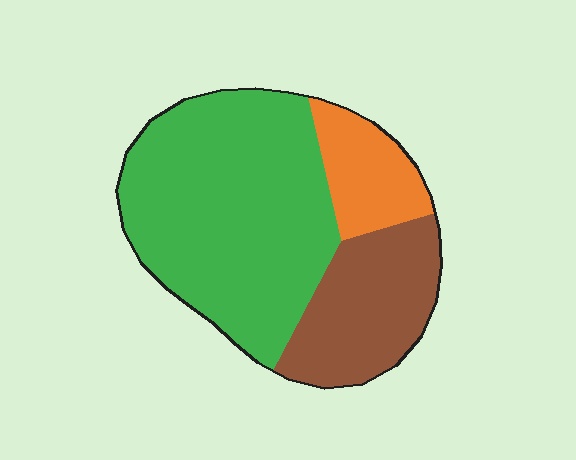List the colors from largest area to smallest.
From largest to smallest: green, brown, orange.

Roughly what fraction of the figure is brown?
Brown covers around 25% of the figure.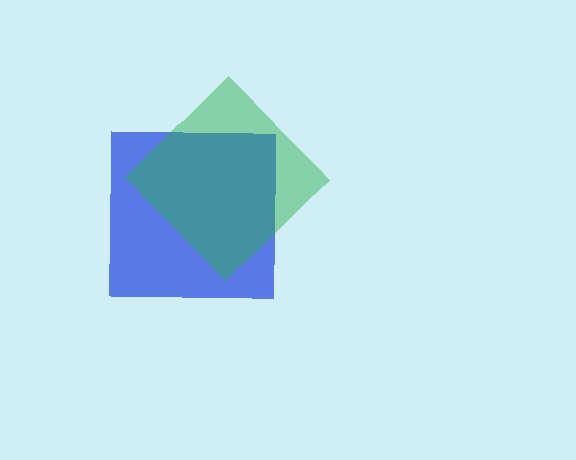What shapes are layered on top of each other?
The layered shapes are: a blue square, a green diamond.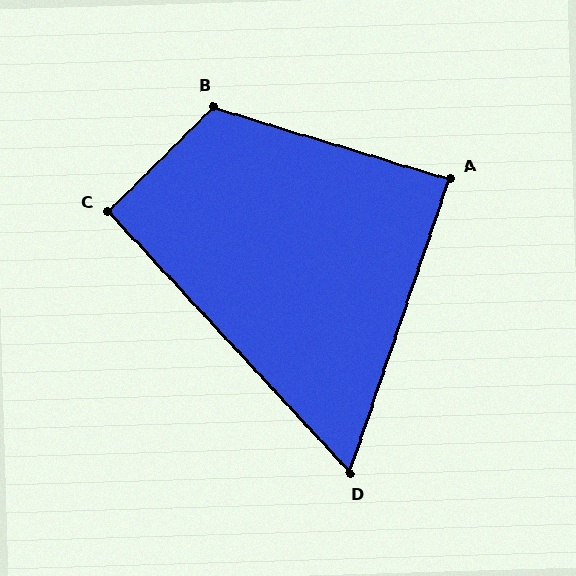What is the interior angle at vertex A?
Approximately 88 degrees (approximately right).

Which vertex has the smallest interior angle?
D, at approximately 62 degrees.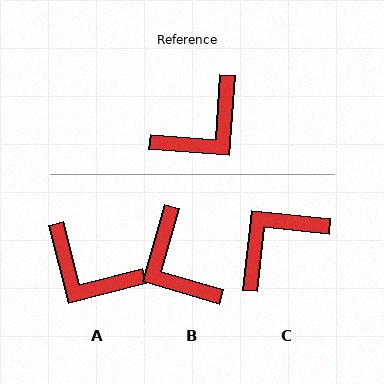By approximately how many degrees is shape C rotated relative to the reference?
Approximately 178 degrees counter-clockwise.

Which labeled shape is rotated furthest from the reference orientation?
C, about 178 degrees away.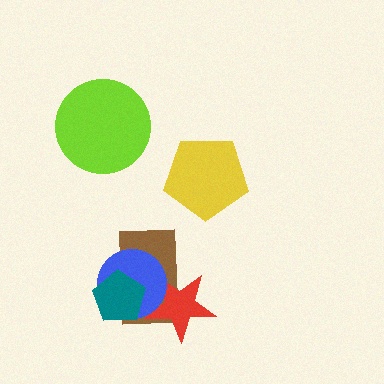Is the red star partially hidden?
Yes, it is partially covered by another shape.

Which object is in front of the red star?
The blue circle is in front of the red star.